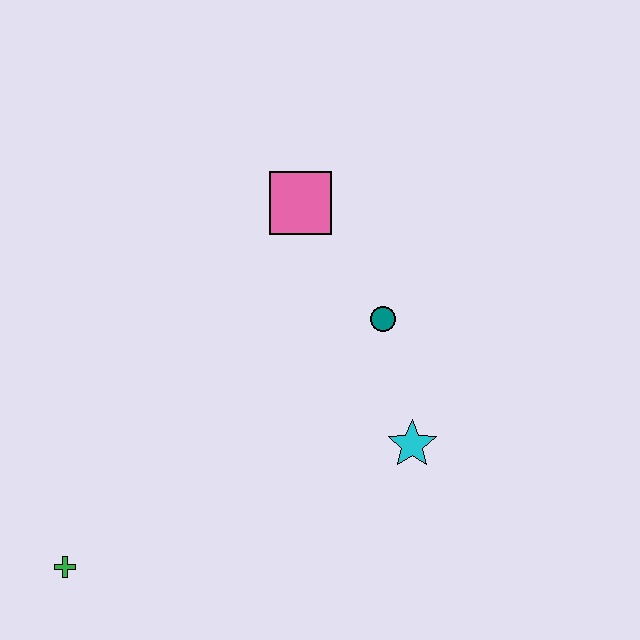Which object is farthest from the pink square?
The green cross is farthest from the pink square.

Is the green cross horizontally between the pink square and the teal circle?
No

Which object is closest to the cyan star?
The teal circle is closest to the cyan star.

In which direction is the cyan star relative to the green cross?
The cyan star is to the right of the green cross.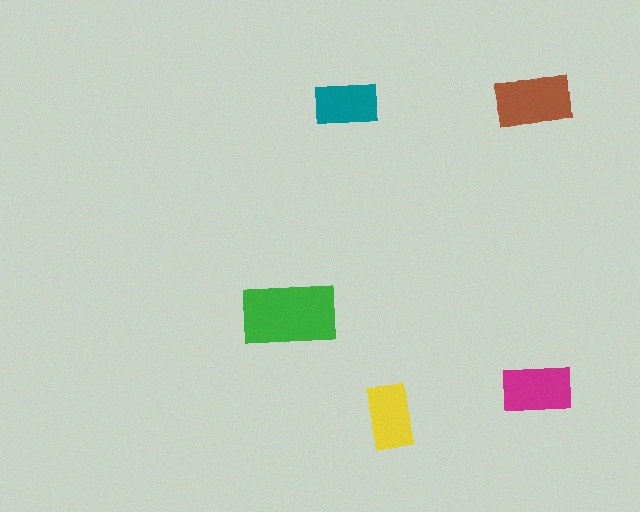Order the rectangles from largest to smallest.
the green one, the brown one, the magenta one, the yellow one, the teal one.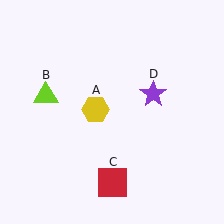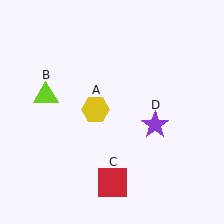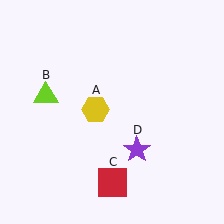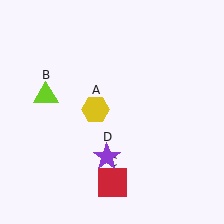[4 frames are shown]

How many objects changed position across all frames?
1 object changed position: purple star (object D).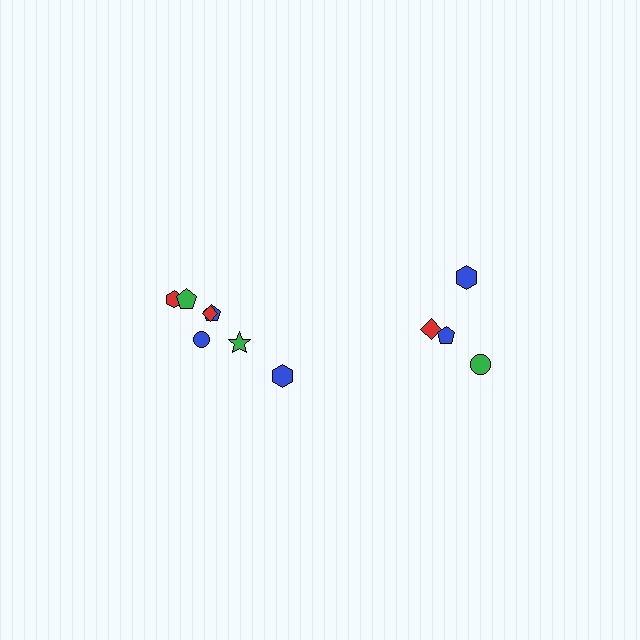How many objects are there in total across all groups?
There are 11 objects.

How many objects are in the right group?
There are 4 objects.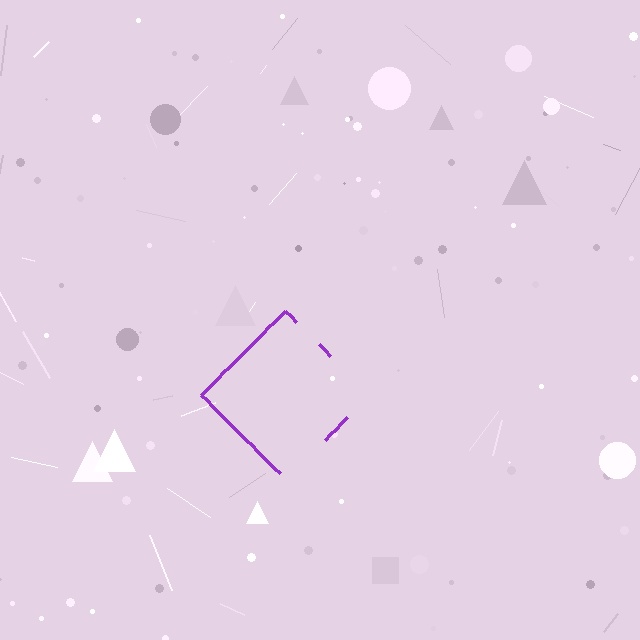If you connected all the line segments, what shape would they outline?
They would outline a diamond.